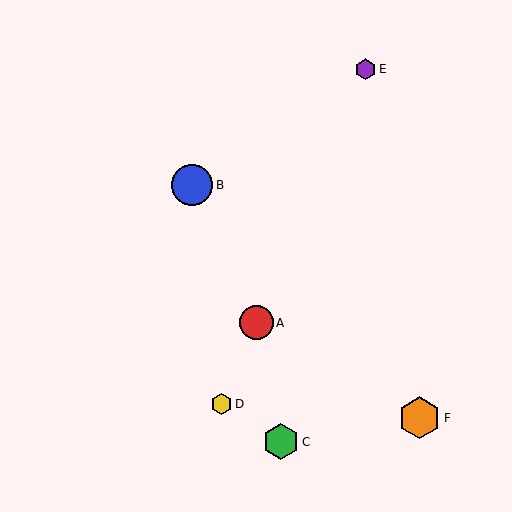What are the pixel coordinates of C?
Object C is at (281, 442).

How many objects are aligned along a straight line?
3 objects (A, D, E) are aligned along a straight line.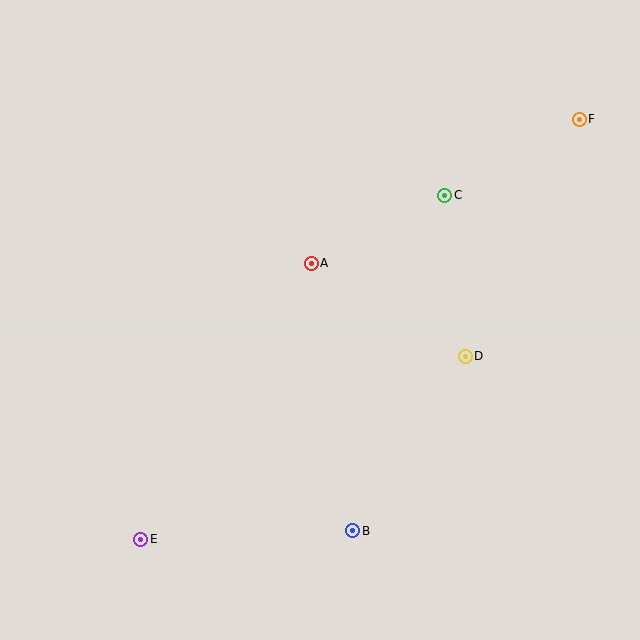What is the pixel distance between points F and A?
The distance between F and A is 304 pixels.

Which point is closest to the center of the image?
Point A at (311, 263) is closest to the center.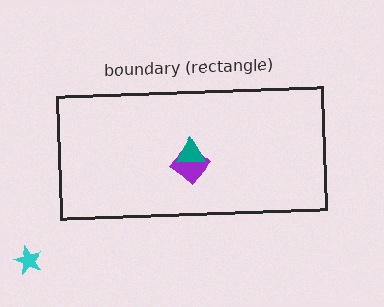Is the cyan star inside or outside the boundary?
Outside.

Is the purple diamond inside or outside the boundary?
Inside.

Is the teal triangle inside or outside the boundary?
Inside.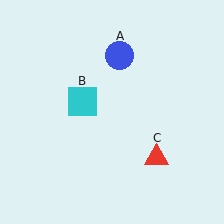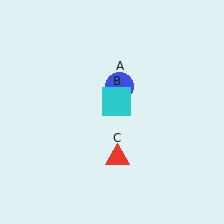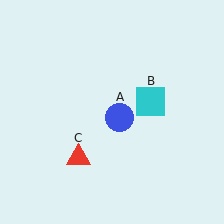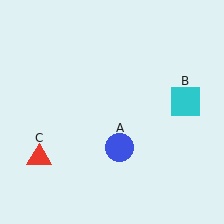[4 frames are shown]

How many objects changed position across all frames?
3 objects changed position: blue circle (object A), cyan square (object B), red triangle (object C).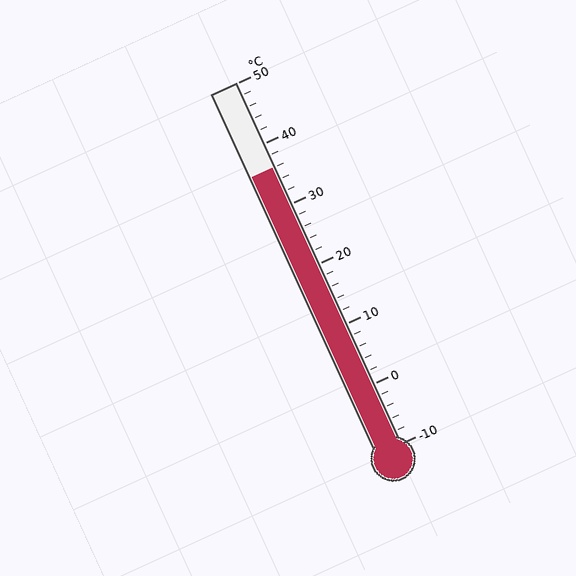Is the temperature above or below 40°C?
The temperature is below 40°C.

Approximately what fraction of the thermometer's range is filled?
The thermometer is filled to approximately 75% of its range.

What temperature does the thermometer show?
The thermometer shows approximately 36°C.